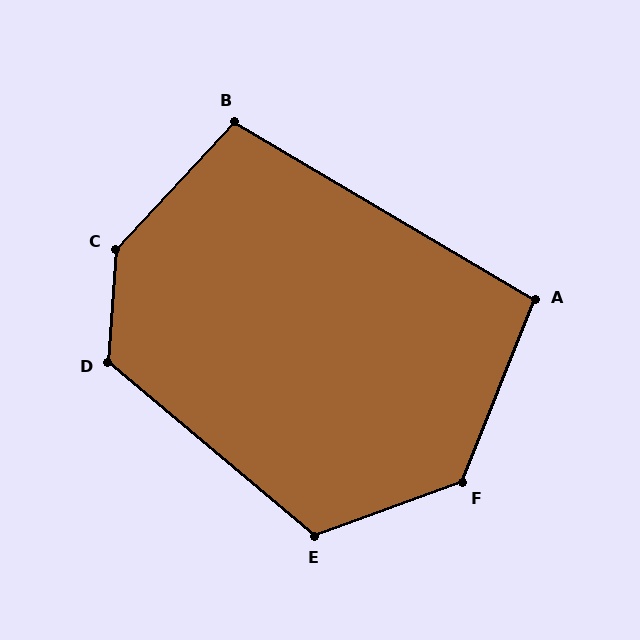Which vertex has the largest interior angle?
C, at approximately 141 degrees.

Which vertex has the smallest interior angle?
A, at approximately 99 degrees.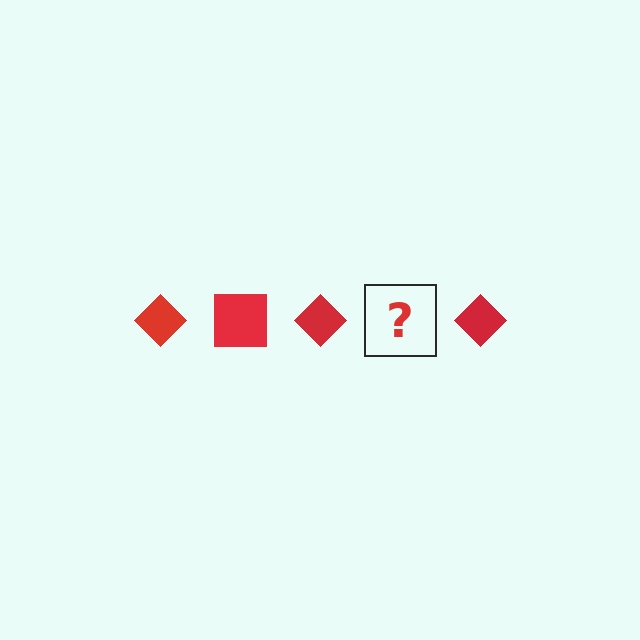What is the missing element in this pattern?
The missing element is a red square.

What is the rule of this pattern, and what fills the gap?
The rule is that the pattern cycles through diamond, square shapes in red. The gap should be filled with a red square.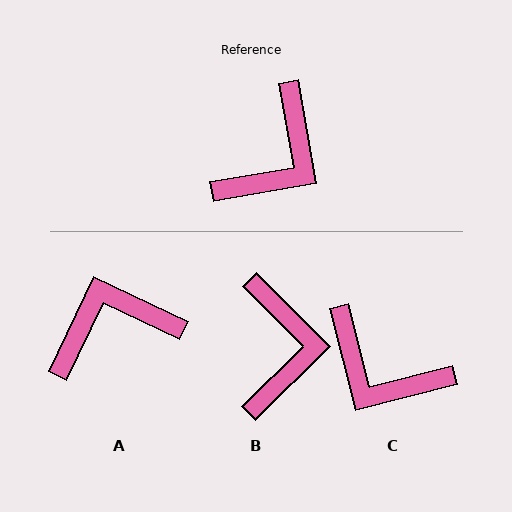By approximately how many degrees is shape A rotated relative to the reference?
Approximately 145 degrees counter-clockwise.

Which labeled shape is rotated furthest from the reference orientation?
A, about 145 degrees away.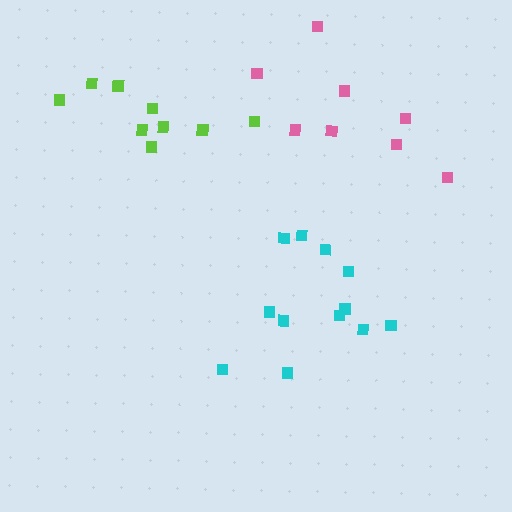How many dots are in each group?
Group 1: 12 dots, Group 2: 8 dots, Group 3: 9 dots (29 total).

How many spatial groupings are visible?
There are 3 spatial groupings.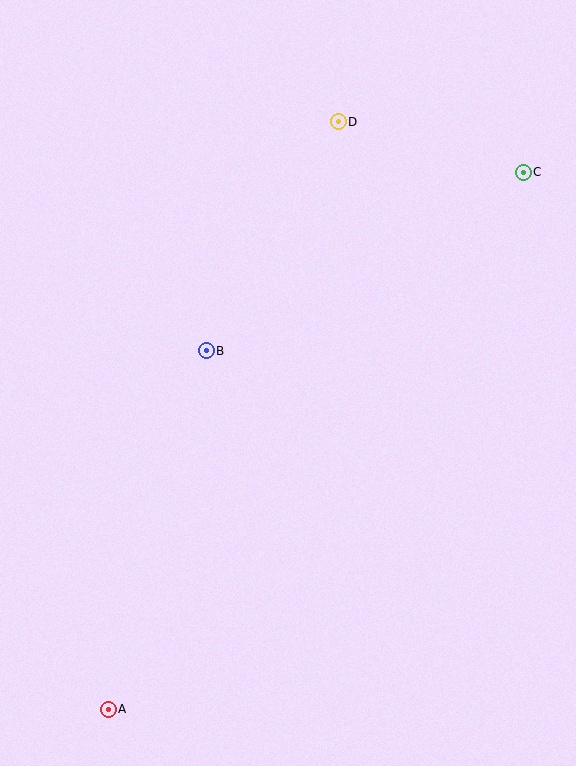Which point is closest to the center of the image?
Point B at (206, 351) is closest to the center.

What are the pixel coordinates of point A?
Point A is at (108, 709).